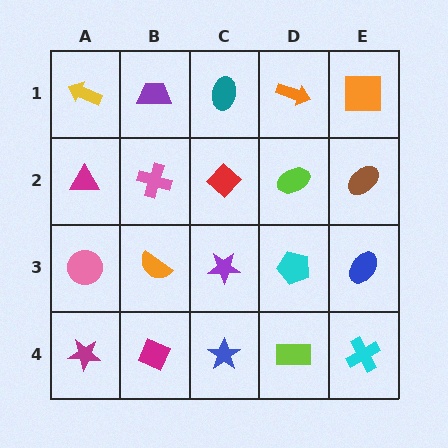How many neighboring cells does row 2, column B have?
4.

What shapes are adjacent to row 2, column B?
A purple trapezoid (row 1, column B), an orange semicircle (row 3, column B), a magenta triangle (row 2, column A), a red diamond (row 2, column C).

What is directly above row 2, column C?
A teal ellipse.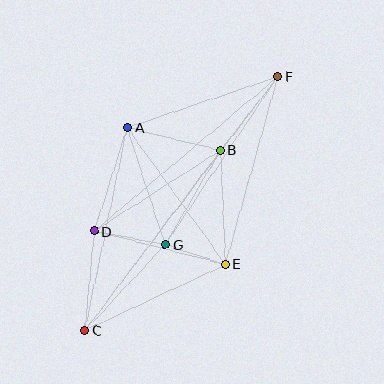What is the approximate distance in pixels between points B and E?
The distance between B and E is approximately 114 pixels.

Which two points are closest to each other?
Points E and G are closest to each other.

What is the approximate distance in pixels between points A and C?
The distance between A and C is approximately 207 pixels.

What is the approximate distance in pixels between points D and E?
The distance between D and E is approximately 136 pixels.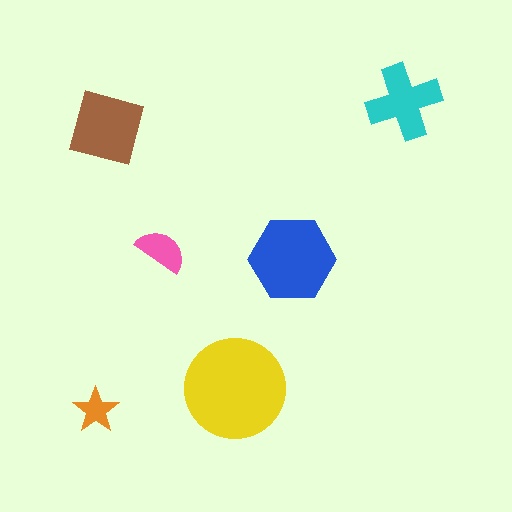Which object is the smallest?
The orange star.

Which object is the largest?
The yellow circle.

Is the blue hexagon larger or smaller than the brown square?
Larger.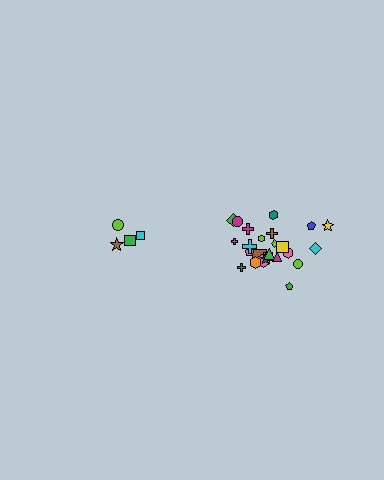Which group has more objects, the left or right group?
The right group.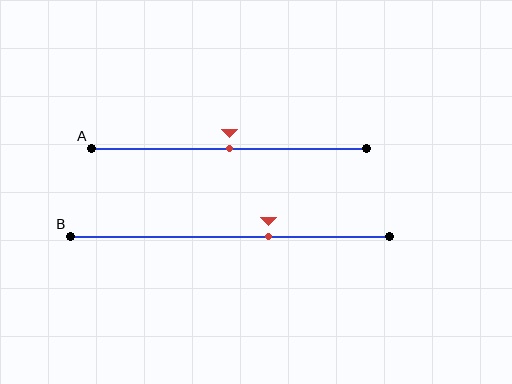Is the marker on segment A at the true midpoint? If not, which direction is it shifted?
Yes, the marker on segment A is at the true midpoint.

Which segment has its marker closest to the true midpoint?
Segment A has its marker closest to the true midpoint.